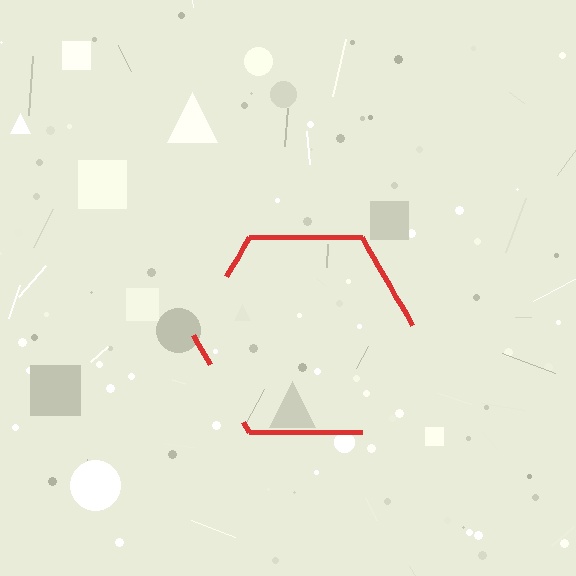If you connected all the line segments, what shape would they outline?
They would outline a hexagon.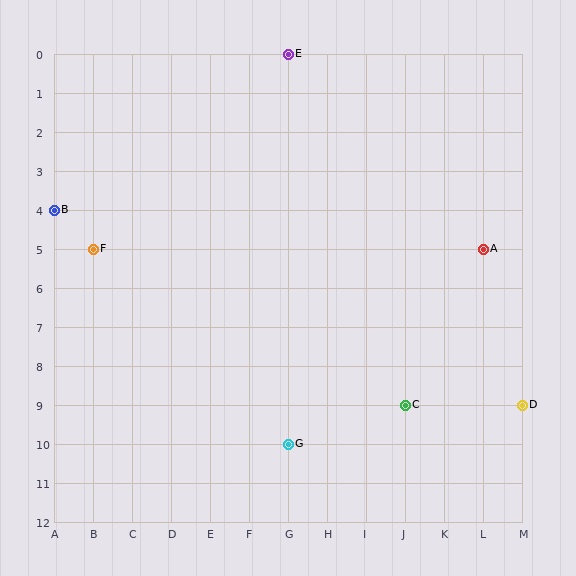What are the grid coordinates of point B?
Point B is at grid coordinates (A, 4).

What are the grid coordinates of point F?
Point F is at grid coordinates (B, 5).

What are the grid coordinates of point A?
Point A is at grid coordinates (L, 5).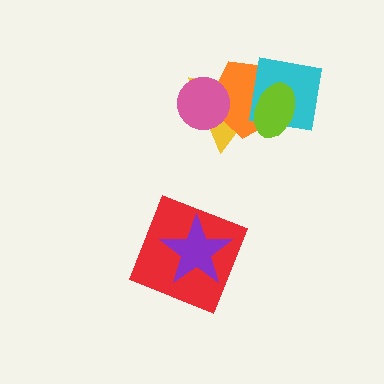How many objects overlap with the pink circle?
2 objects overlap with the pink circle.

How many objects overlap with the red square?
1 object overlaps with the red square.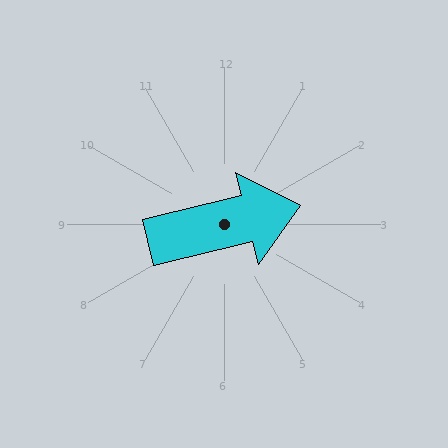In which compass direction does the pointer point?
East.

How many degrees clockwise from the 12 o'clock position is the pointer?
Approximately 76 degrees.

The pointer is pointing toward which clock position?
Roughly 3 o'clock.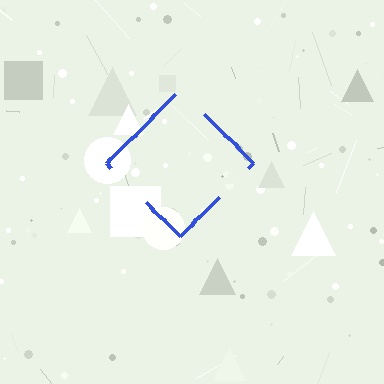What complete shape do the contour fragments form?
The contour fragments form a diamond.